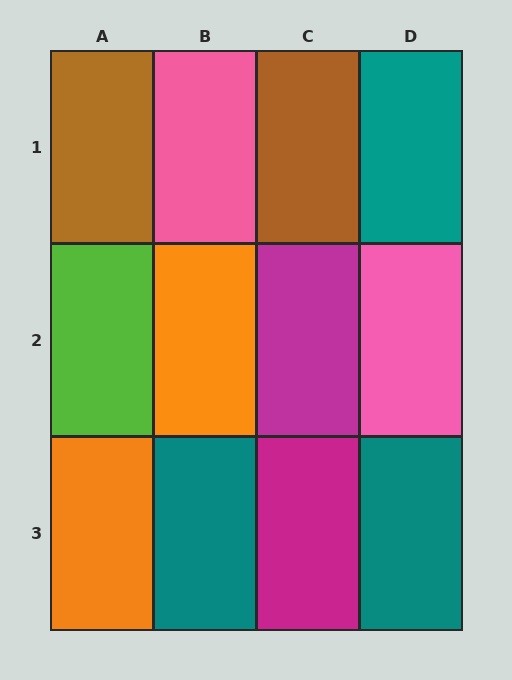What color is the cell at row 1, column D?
Teal.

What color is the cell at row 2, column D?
Pink.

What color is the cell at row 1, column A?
Brown.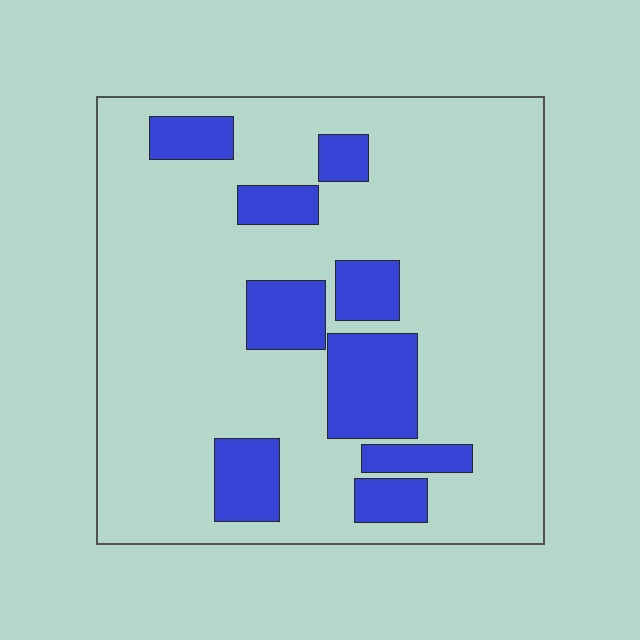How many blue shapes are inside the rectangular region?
9.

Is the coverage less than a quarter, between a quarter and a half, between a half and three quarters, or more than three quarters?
Less than a quarter.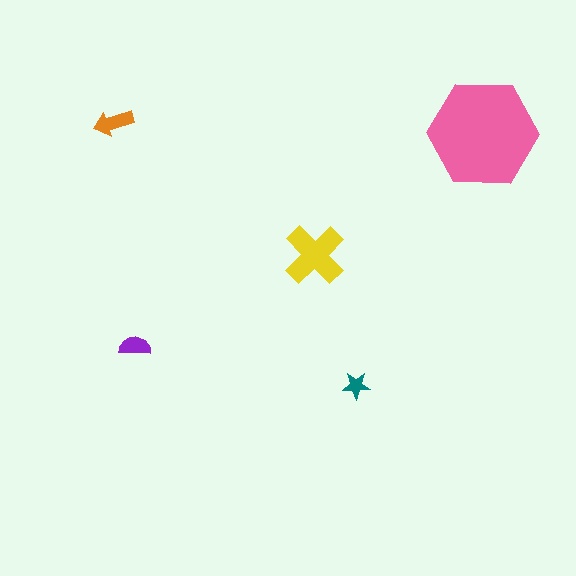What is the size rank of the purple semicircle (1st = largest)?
4th.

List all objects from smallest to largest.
The teal star, the purple semicircle, the orange arrow, the yellow cross, the pink hexagon.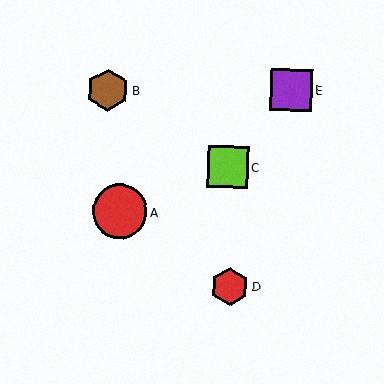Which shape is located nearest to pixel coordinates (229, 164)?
The lime square (labeled C) at (228, 167) is nearest to that location.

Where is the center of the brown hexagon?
The center of the brown hexagon is at (108, 90).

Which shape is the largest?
The red circle (labeled A) is the largest.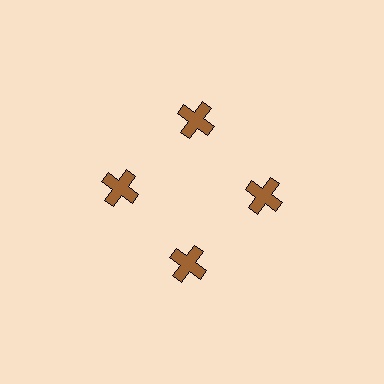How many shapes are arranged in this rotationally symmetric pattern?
There are 4 shapes, arranged in 4 groups of 1.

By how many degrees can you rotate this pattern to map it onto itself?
The pattern maps onto itself every 90 degrees of rotation.